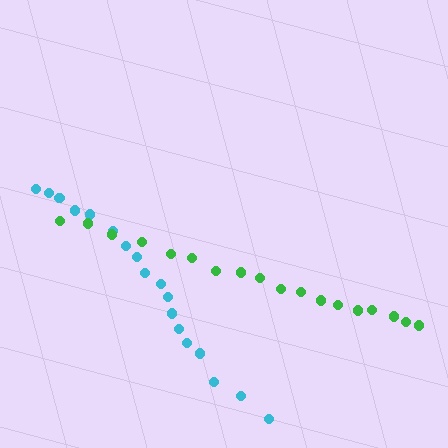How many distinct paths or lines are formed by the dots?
There are 2 distinct paths.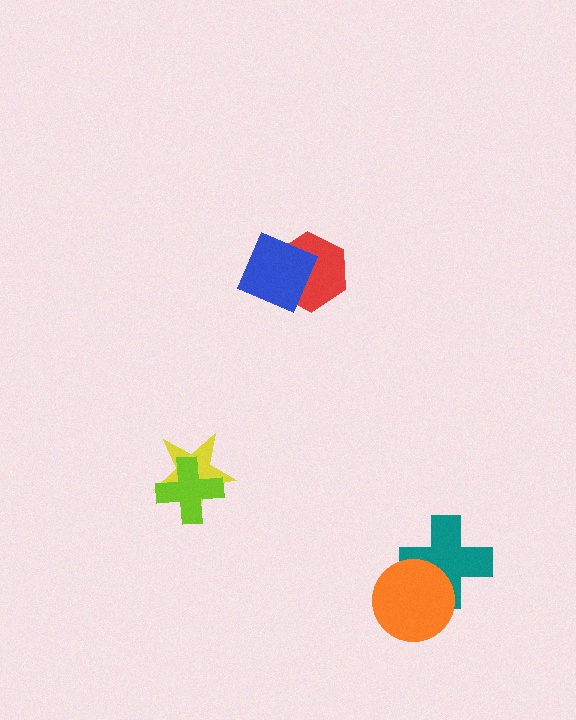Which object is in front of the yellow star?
The lime cross is in front of the yellow star.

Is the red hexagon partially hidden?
Yes, it is partially covered by another shape.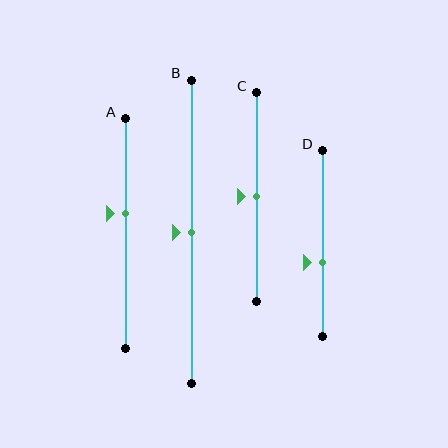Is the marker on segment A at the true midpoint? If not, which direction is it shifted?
No, the marker on segment A is shifted upward by about 9% of the segment length.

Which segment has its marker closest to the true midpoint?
Segment B has its marker closest to the true midpoint.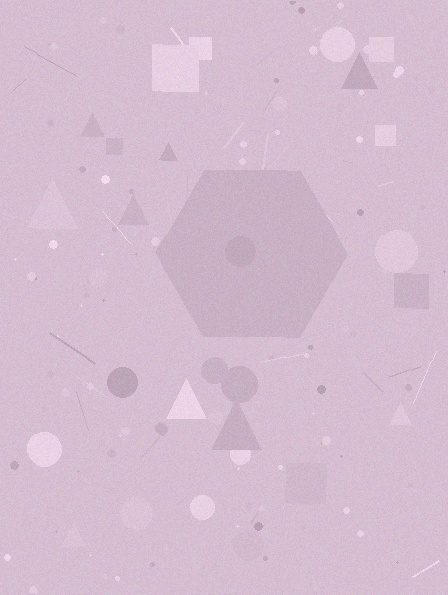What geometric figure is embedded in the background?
A hexagon is embedded in the background.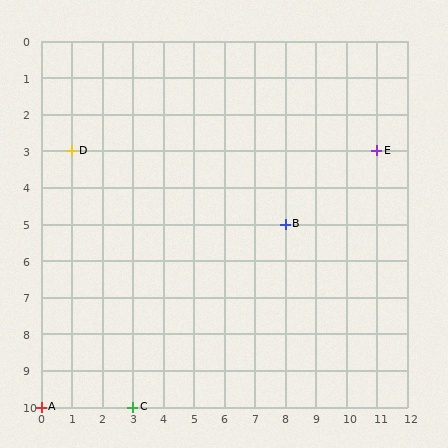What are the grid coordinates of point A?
Point A is at grid coordinates (0, 10).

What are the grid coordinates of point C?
Point C is at grid coordinates (3, 10).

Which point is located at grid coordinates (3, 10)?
Point C is at (3, 10).